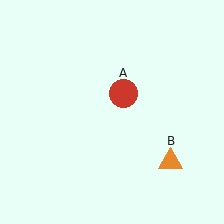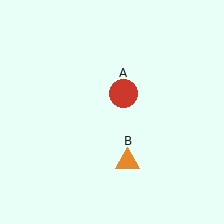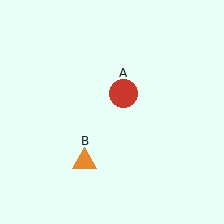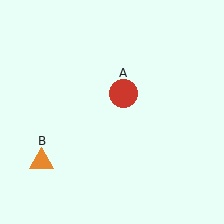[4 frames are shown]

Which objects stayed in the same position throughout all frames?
Red circle (object A) remained stationary.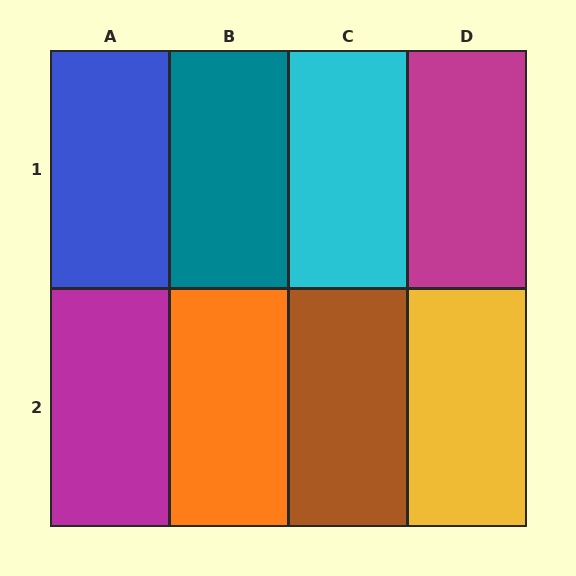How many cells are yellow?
1 cell is yellow.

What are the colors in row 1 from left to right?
Blue, teal, cyan, magenta.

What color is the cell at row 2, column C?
Brown.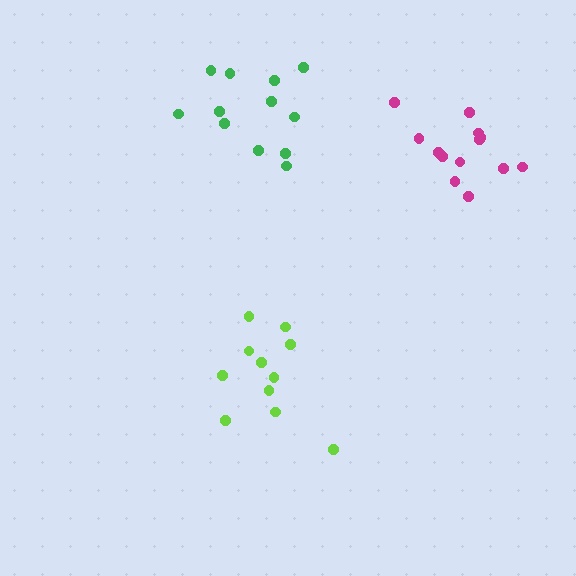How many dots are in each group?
Group 1: 11 dots, Group 2: 12 dots, Group 3: 13 dots (36 total).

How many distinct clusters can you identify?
There are 3 distinct clusters.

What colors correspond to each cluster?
The clusters are colored: lime, green, magenta.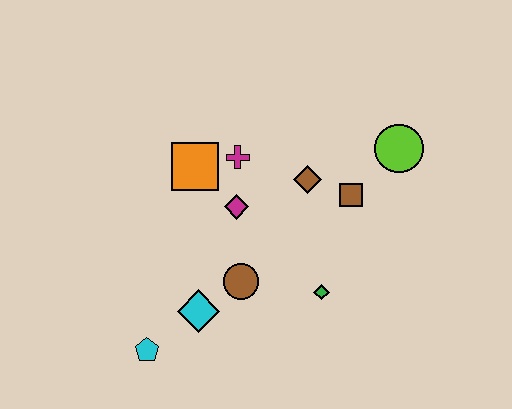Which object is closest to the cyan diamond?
The brown circle is closest to the cyan diamond.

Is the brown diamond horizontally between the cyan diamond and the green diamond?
Yes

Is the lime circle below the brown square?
No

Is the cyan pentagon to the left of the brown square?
Yes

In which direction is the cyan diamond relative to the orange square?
The cyan diamond is below the orange square.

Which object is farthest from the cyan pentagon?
The lime circle is farthest from the cyan pentagon.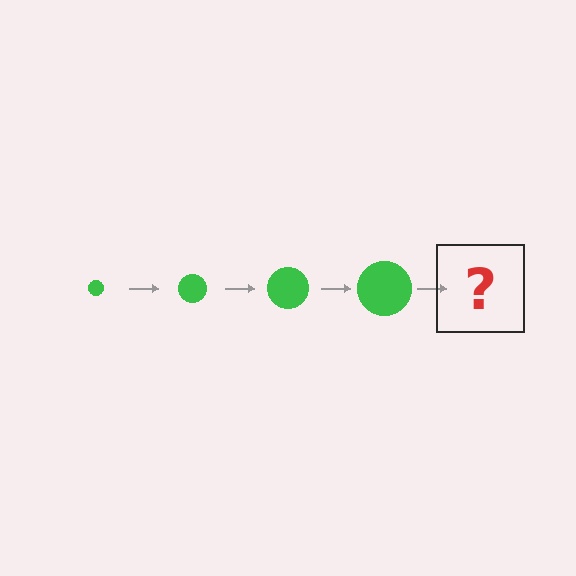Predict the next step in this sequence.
The next step is a green circle, larger than the previous one.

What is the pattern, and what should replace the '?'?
The pattern is that the circle gets progressively larger each step. The '?' should be a green circle, larger than the previous one.